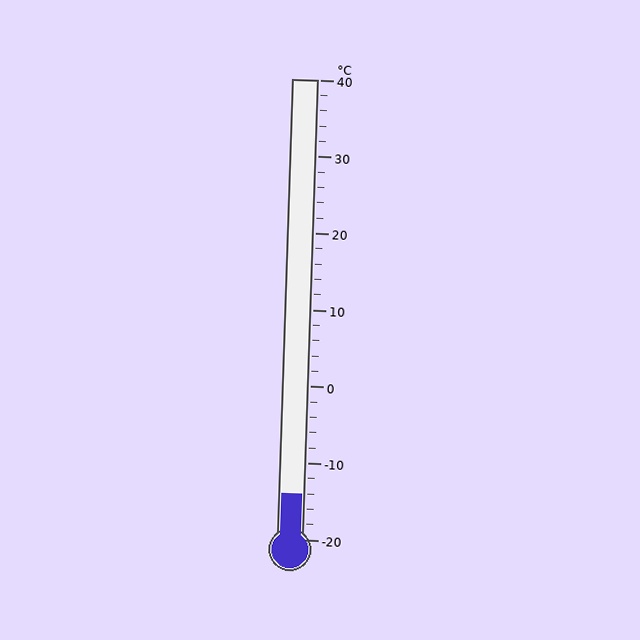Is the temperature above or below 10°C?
The temperature is below 10°C.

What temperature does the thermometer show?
The thermometer shows approximately -14°C.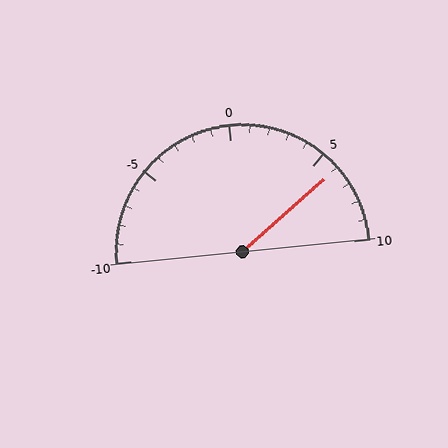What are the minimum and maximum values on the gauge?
The gauge ranges from -10 to 10.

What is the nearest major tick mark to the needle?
The nearest major tick mark is 5.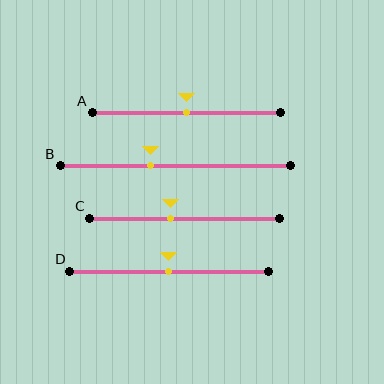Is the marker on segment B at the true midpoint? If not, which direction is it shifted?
No, the marker on segment B is shifted to the left by about 11% of the segment length.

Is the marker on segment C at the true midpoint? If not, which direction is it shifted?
No, the marker on segment C is shifted to the left by about 8% of the segment length.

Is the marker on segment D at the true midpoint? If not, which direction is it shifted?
Yes, the marker on segment D is at the true midpoint.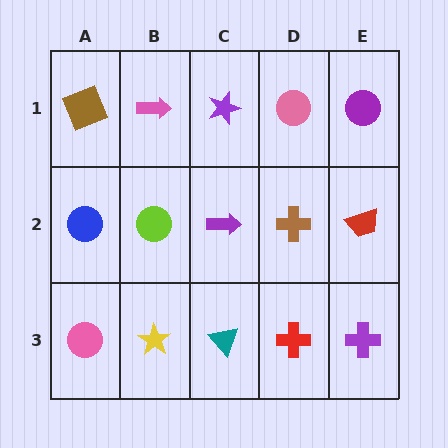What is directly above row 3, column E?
A red trapezoid.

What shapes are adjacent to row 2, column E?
A purple circle (row 1, column E), a purple cross (row 3, column E), a brown cross (row 2, column D).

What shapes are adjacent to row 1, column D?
A brown cross (row 2, column D), a purple star (row 1, column C), a purple circle (row 1, column E).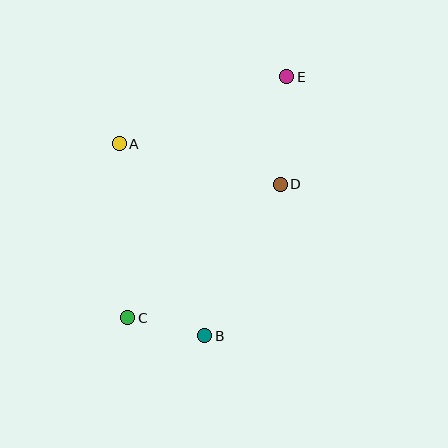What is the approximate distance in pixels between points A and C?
The distance between A and C is approximately 174 pixels.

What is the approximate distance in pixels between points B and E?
The distance between B and E is approximately 272 pixels.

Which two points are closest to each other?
Points B and C are closest to each other.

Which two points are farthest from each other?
Points C and E are farthest from each other.